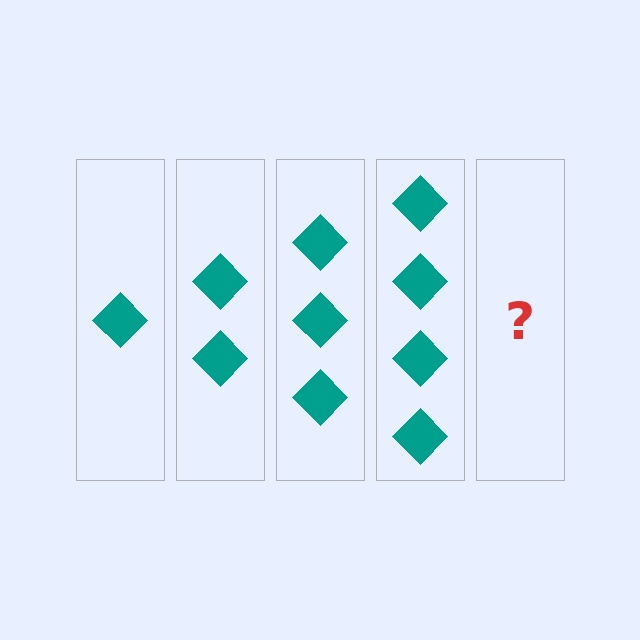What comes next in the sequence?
The next element should be 5 diamonds.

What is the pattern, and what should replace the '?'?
The pattern is that each step adds one more diamond. The '?' should be 5 diamonds.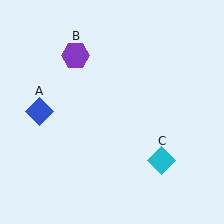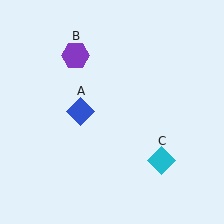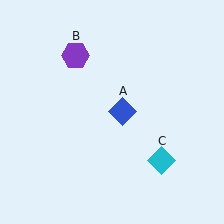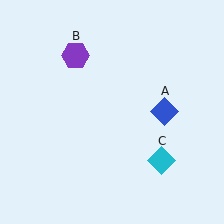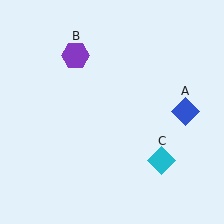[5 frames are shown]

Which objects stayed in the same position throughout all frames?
Purple hexagon (object B) and cyan diamond (object C) remained stationary.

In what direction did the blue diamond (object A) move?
The blue diamond (object A) moved right.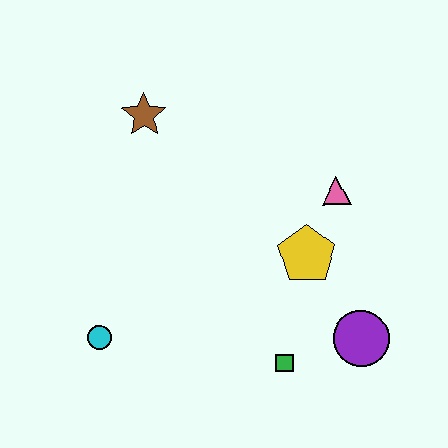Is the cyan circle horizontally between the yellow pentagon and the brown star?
No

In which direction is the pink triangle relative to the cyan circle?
The pink triangle is to the right of the cyan circle.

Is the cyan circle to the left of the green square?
Yes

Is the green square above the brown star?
No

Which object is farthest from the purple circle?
The brown star is farthest from the purple circle.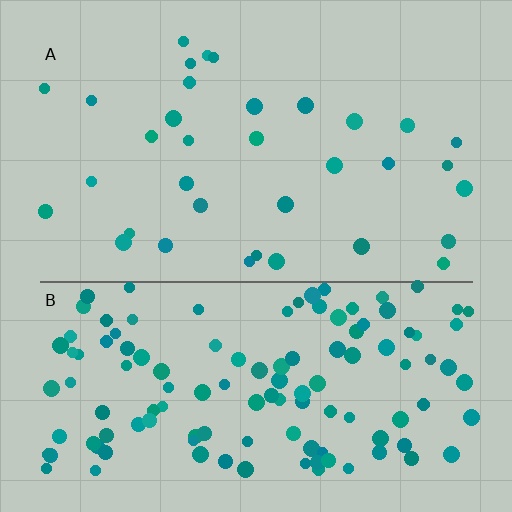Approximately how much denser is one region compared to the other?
Approximately 3.6× — region B over region A.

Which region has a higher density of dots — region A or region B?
B (the bottom).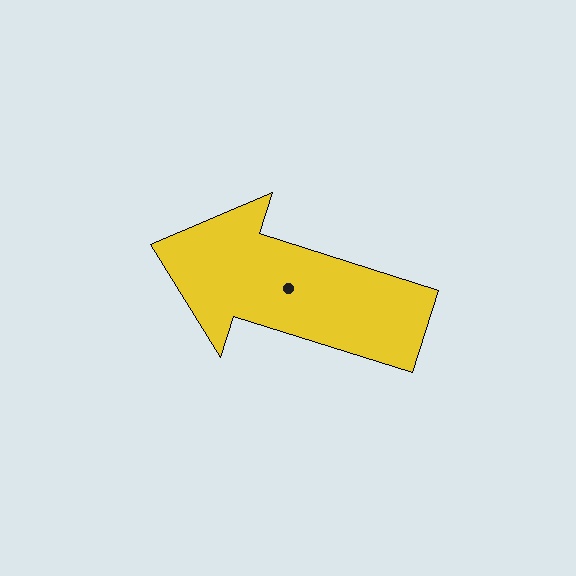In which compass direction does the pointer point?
West.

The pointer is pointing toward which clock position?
Roughly 10 o'clock.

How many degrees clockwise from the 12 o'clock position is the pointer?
Approximately 288 degrees.